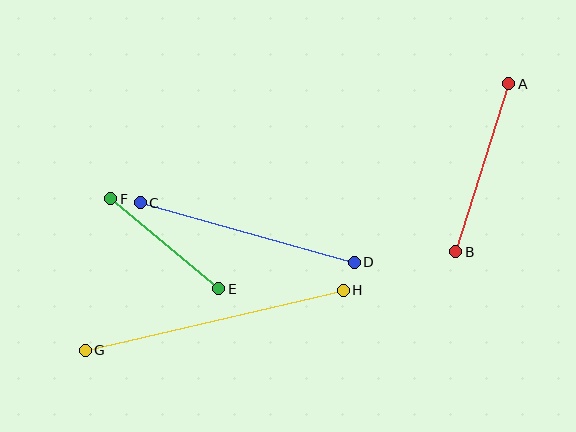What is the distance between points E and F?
The distance is approximately 141 pixels.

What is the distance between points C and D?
The distance is approximately 222 pixels.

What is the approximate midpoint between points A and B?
The midpoint is at approximately (482, 168) pixels.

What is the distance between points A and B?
The distance is approximately 176 pixels.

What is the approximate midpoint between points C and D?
The midpoint is at approximately (247, 233) pixels.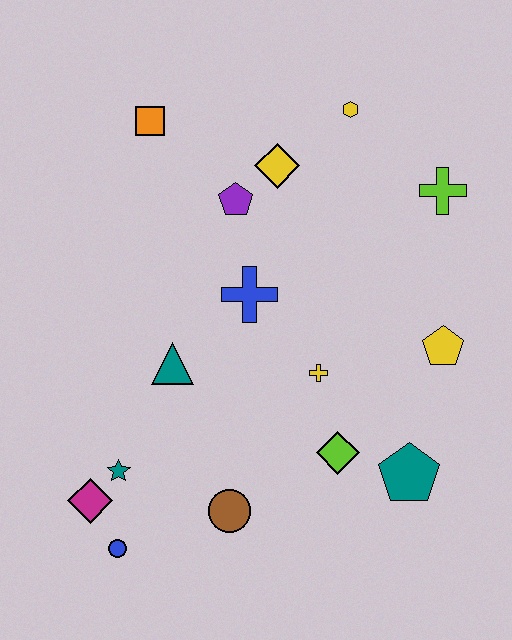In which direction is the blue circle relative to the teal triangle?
The blue circle is below the teal triangle.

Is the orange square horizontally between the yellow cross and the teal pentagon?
No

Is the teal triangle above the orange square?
No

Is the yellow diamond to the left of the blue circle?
No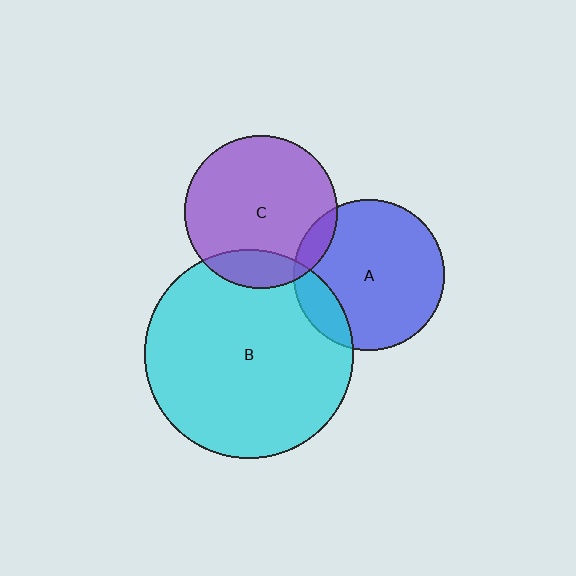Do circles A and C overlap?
Yes.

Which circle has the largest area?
Circle B (cyan).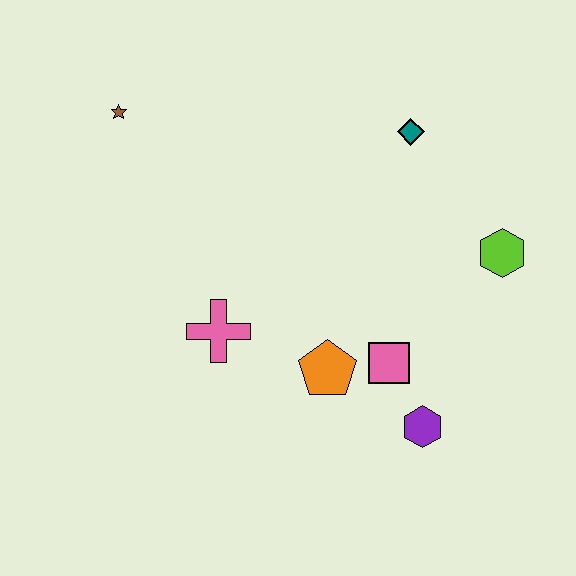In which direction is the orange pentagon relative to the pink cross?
The orange pentagon is to the right of the pink cross.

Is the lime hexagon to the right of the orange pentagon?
Yes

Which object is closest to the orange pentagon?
The pink square is closest to the orange pentagon.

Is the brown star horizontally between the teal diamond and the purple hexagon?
No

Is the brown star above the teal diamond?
Yes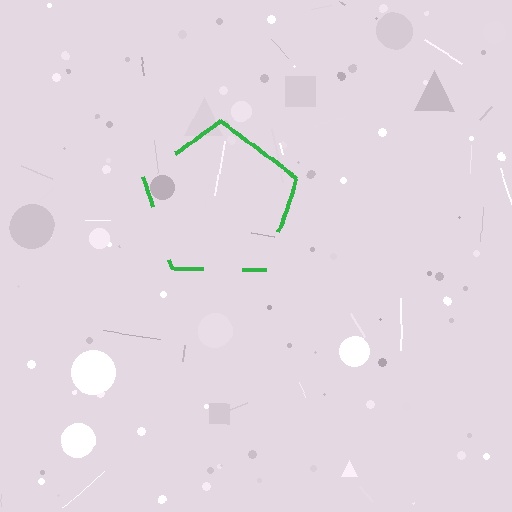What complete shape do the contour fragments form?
The contour fragments form a pentagon.